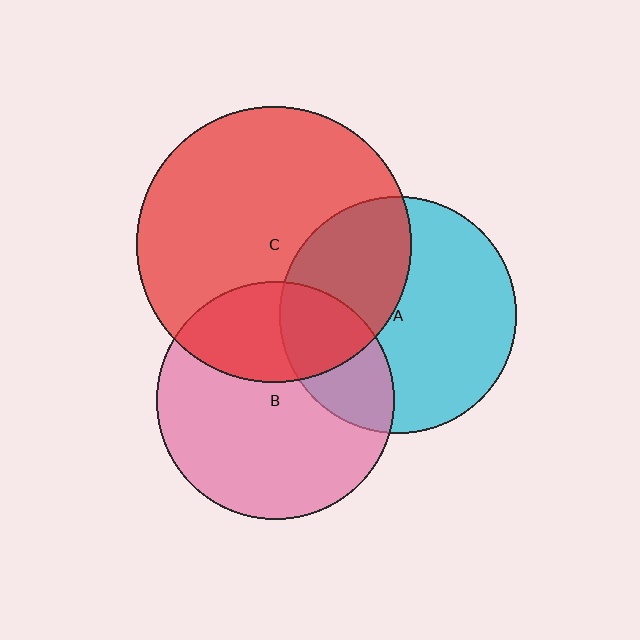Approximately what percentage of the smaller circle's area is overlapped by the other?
Approximately 25%.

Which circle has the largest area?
Circle C (red).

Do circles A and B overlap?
Yes.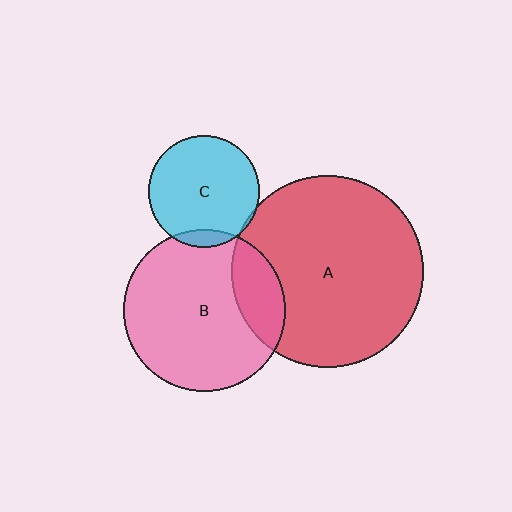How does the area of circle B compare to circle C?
Approximately 2.1 times.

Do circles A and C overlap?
Yes.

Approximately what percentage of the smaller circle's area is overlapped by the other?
Approximately 5%.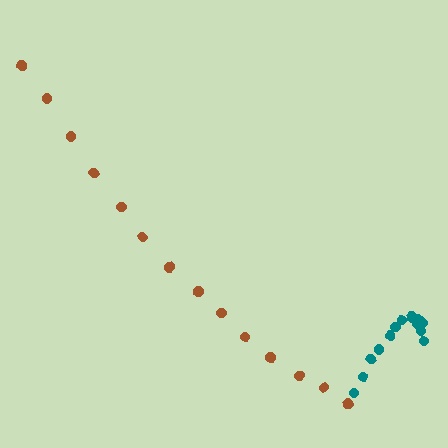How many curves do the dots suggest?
There are 2 distinct paths.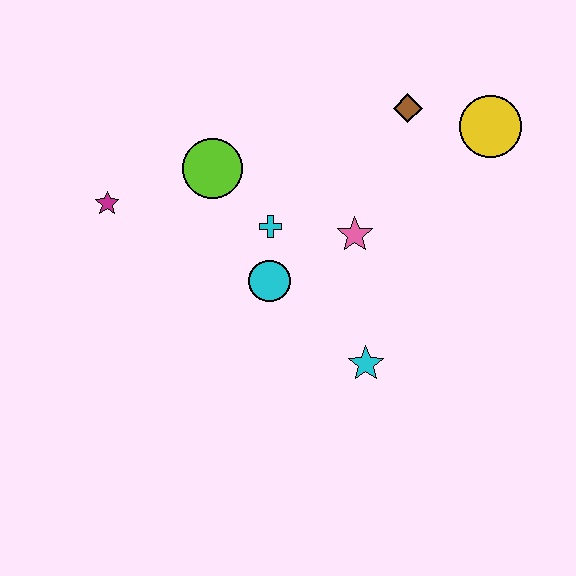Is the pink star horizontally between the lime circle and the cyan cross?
No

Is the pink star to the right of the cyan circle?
Yes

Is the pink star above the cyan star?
Yes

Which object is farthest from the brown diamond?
The magenta star is farthest from the brown diamond.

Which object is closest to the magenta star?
The lime circle is closest to the magenta star.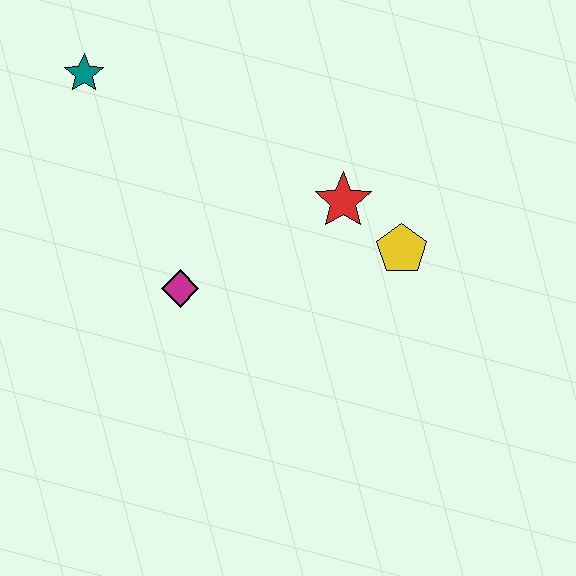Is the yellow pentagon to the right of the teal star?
Yes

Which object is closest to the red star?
The yellow pentagon is closest to the red star.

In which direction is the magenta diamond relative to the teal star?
The magenta diamond is below the teal star.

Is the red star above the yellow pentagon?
Yes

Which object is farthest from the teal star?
The yellow pentagon is farthest from the teal star.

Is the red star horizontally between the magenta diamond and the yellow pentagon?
Yes